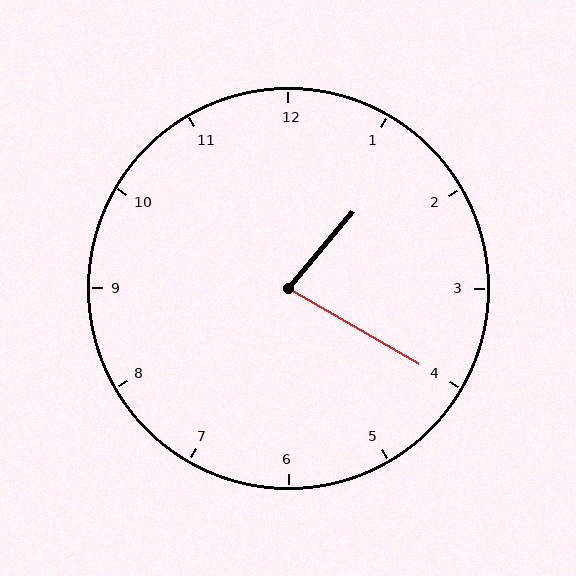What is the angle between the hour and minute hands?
Approximately 80 degrees.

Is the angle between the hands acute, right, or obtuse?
It is acute.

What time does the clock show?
1:20.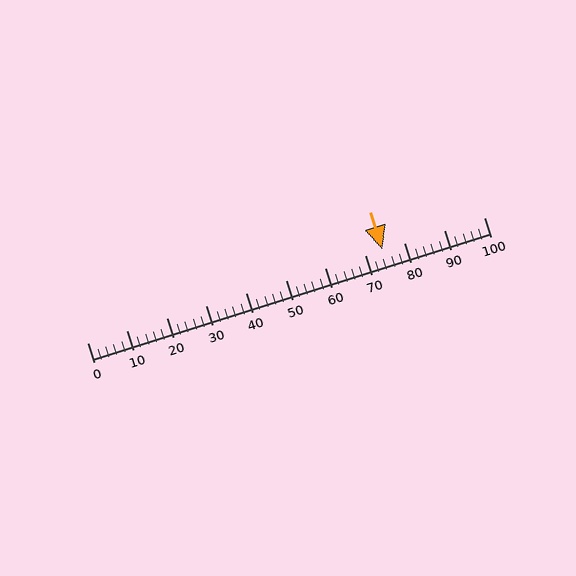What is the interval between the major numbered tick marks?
The major tick marks are spaced 10 units apart.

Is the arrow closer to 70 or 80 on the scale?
The arrow is closer to 70.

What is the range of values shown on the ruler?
The ruler shows values from 0 to 100.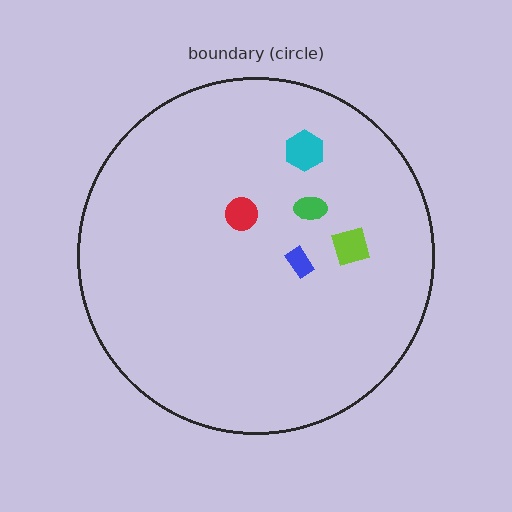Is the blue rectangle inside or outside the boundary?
Inside.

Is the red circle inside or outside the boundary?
Inside.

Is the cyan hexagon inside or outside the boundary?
Inside.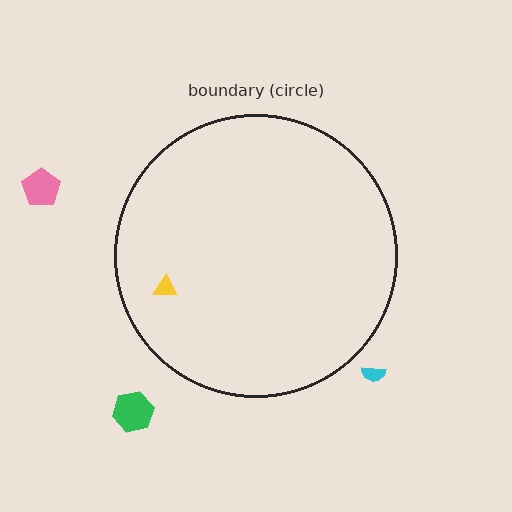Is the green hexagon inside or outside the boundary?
Outside.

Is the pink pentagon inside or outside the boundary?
Outside.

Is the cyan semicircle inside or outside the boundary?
Outside.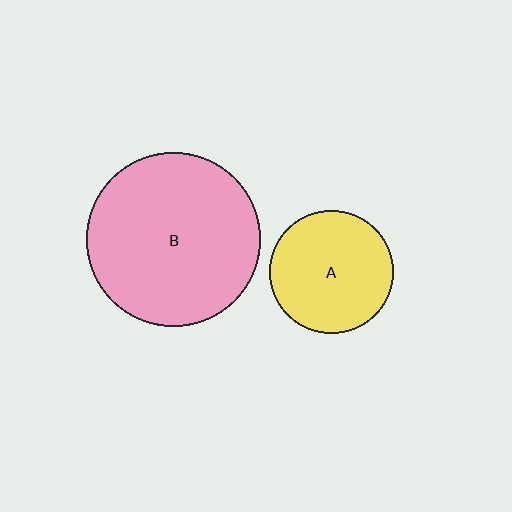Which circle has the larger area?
Circle B (pink).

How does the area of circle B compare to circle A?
Approximately 2.0 times.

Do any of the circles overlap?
No, none of the circles overlap.